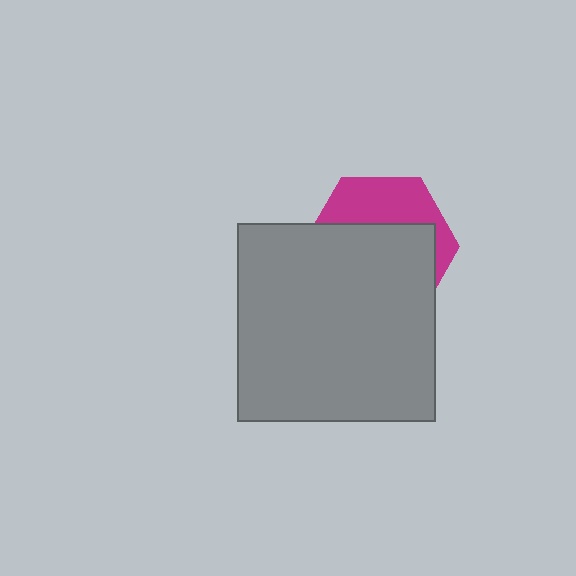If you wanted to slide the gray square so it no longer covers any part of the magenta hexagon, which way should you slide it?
Slide it down — that is the most direct way to separate the two shapes.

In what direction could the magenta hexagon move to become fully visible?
The magenta hexagon could move up. That would shift it out from behind the gray square entirely.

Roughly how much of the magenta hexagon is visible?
A small part of it is visible (roughly 35%).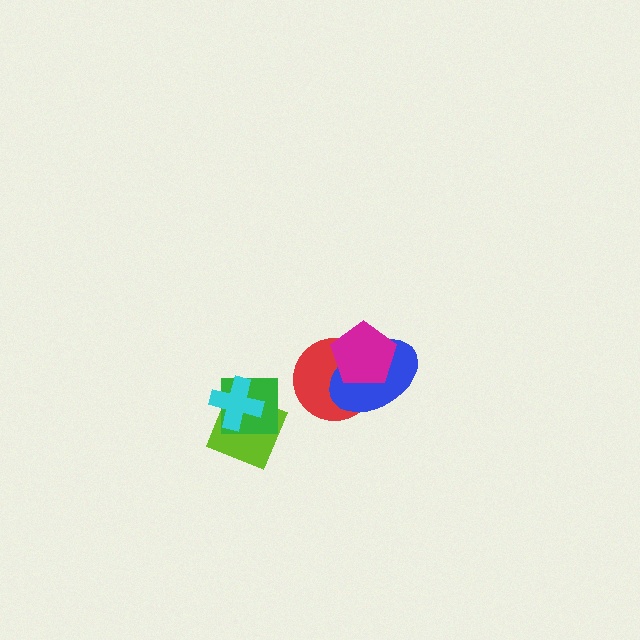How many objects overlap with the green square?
2 objects overlap with the green square.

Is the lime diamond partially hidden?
Yes, it is partially covered by another shape.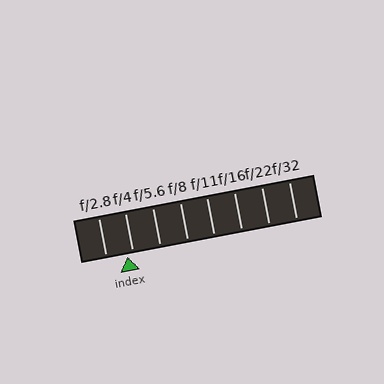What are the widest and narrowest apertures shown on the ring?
The widest aperture shown is f/2.8 and the narrowest is f/32.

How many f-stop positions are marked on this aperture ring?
There are 8 f-stop positions marked.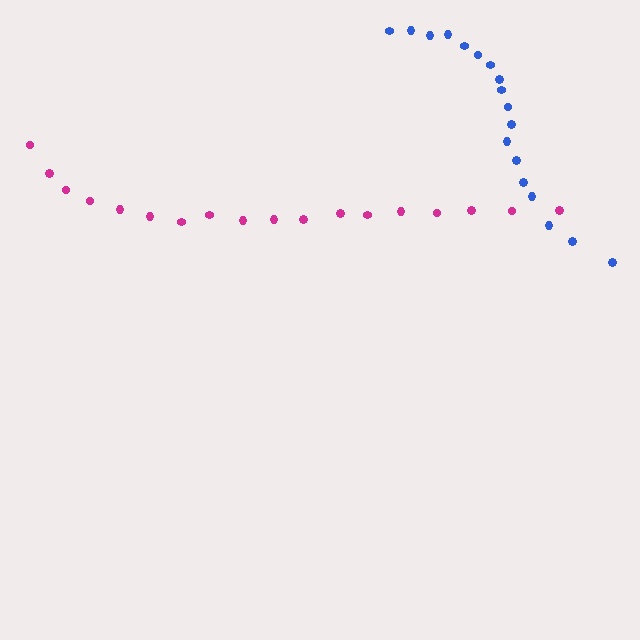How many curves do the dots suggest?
There are 2 distinct paths.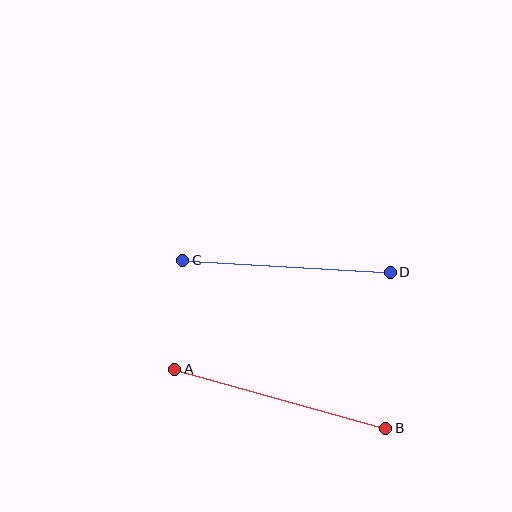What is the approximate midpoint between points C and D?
The midpoint is at approximately (287, 266) pixels.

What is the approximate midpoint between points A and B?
The midpoint is at approximately (280, 399) pixels.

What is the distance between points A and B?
The distance is approximately 219 pixels.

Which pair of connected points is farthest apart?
Points A and B are farthest apart.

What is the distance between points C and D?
The distance is approximately 208 pixels.